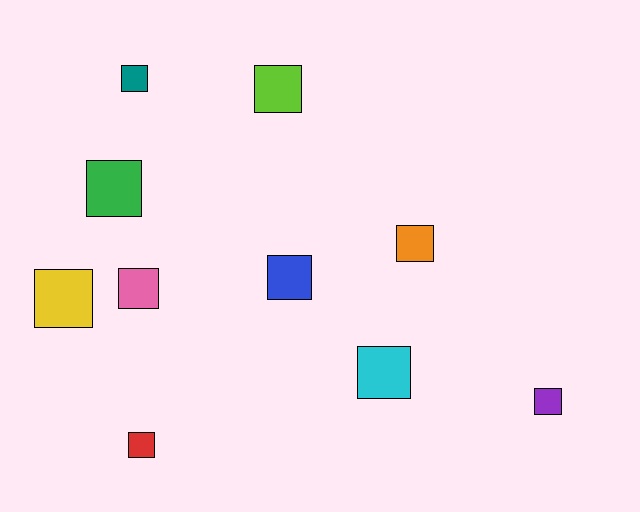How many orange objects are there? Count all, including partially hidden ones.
There is 1 orange object.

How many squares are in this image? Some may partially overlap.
There are 10 squares.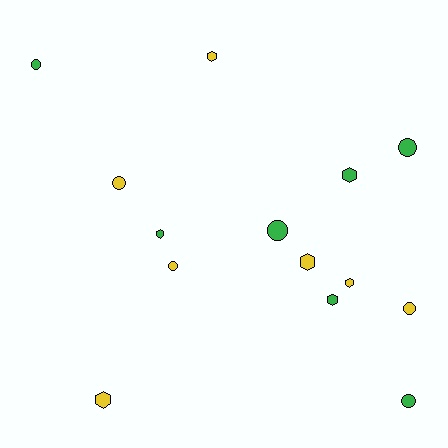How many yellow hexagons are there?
There are 4 yellow hexagons.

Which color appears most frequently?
Yellow, with 7 objects.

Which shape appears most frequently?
Hexagon, with 7 objects.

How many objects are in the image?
There are 14 objects.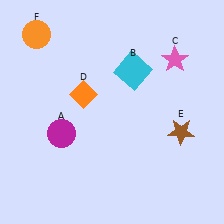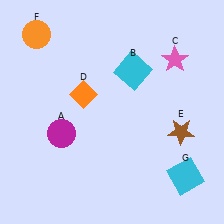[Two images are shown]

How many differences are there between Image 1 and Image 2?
There is 1 difference between the two images.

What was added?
A cyan square (G) was added in Image 2.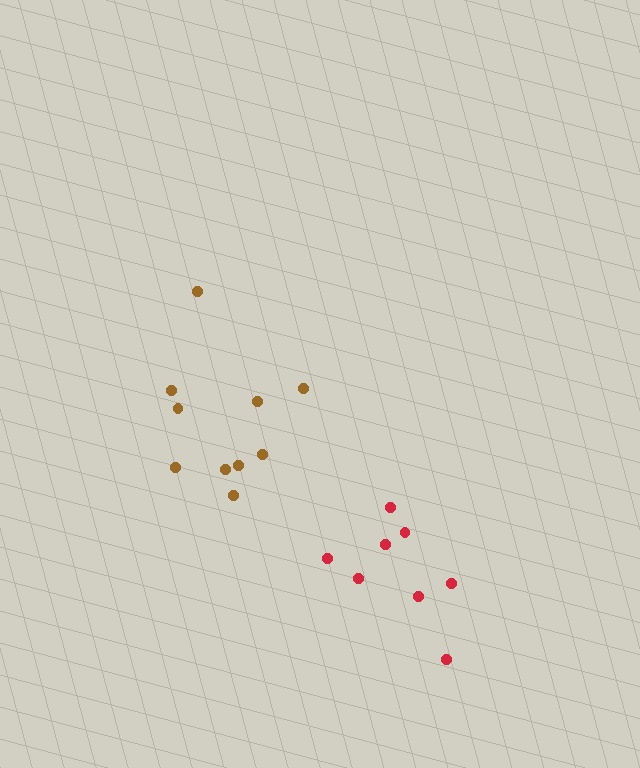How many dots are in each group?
Group 1: 10 dots, Group 2: 8 dots (18 total).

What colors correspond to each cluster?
The clusters are colored: brown, red.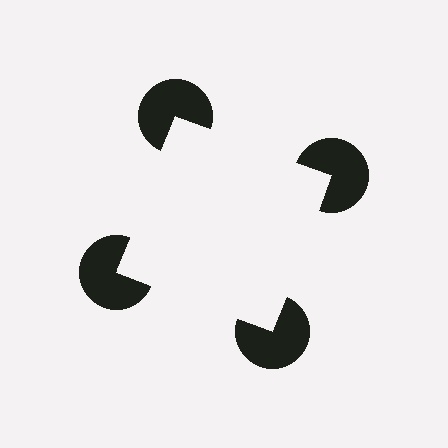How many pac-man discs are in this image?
There are 4 — one at each vertex of the illusory square.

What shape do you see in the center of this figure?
An illusory square — its edges are inferred from the aligned wedge cuts in the pac-man discs, not physically drawn.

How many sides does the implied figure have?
4 sides.